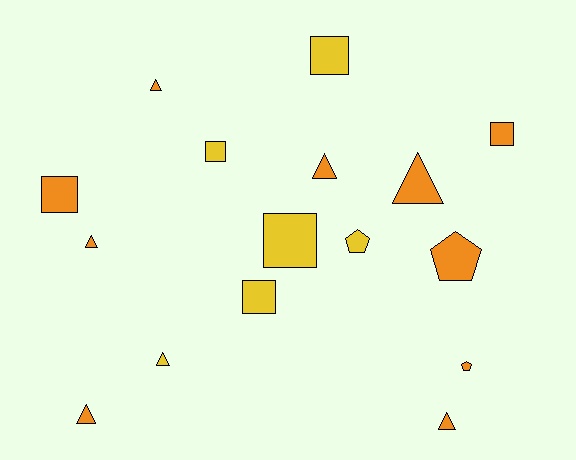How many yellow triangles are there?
There is 1 yellow triangle.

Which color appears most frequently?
Orange, with 10 objects.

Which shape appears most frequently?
Triangle, with 7 objects.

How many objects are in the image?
There are 16 objects.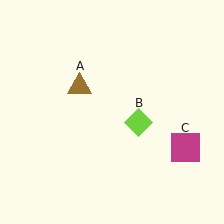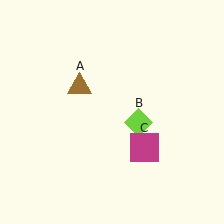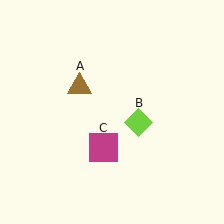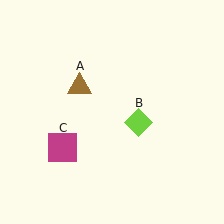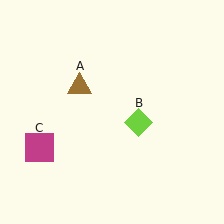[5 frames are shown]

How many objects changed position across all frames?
1 object changed position: magenta square (object C).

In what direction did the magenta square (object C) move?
The magenta square (object C) moved left.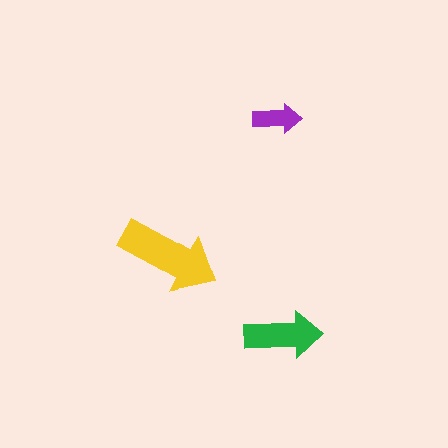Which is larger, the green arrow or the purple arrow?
The green one.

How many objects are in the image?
There are 3 objects in the image.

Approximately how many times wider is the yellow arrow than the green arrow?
About 1.5 times wider.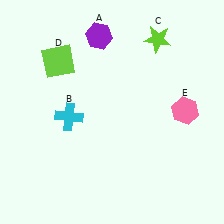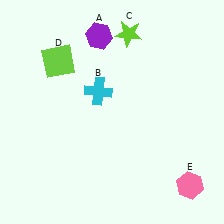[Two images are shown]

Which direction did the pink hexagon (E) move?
The pink hexagon (E) moved down.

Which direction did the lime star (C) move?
The lime star (C) moved left.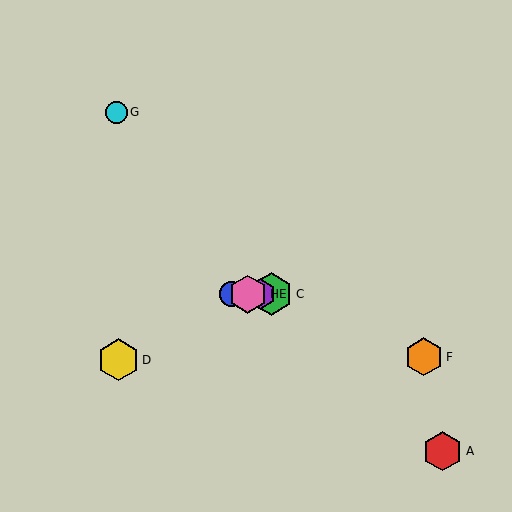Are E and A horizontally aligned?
No, E is at y≈294 and A is at y≈451.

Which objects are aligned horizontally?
Objects B, C, E, H are aligned horizontally.